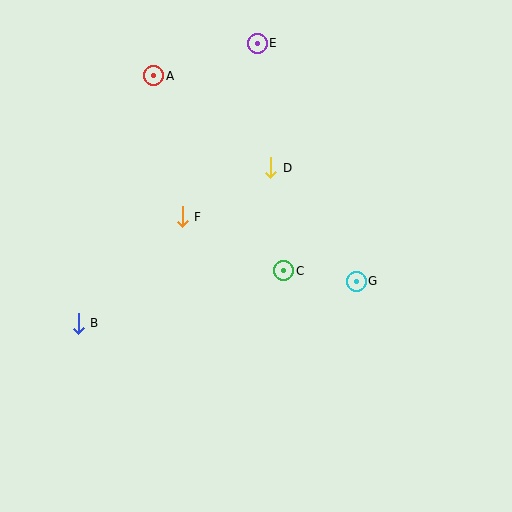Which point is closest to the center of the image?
Point C at (284, 271) is closest to the center.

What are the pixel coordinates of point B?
Point B is at (78, 323).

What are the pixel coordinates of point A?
Point A is at (154, 76).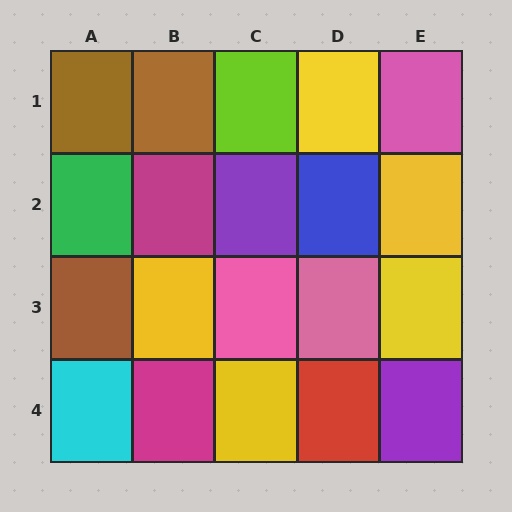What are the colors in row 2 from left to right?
Green, magenta, purple, blue, yellow.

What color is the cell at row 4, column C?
Yellow.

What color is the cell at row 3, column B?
Yellow.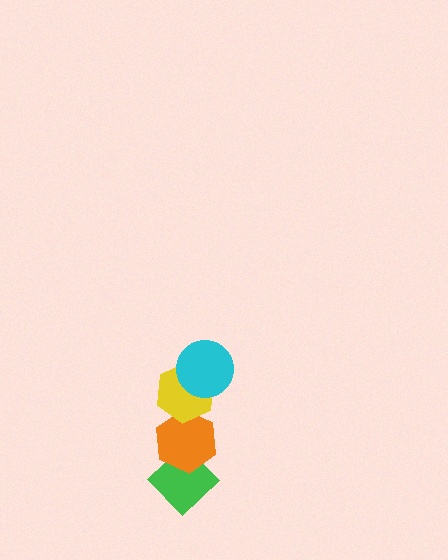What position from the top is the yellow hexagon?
The yellow hexagon is 2nd from the top.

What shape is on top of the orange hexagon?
The yellow hexagon is on top of the orange hexagon.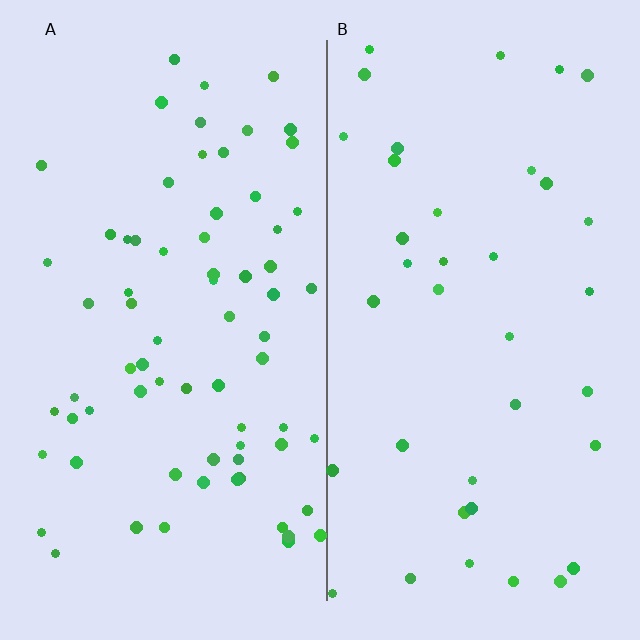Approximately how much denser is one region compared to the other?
Approximately 1.9× — region A over region B.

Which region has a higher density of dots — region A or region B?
A (the left).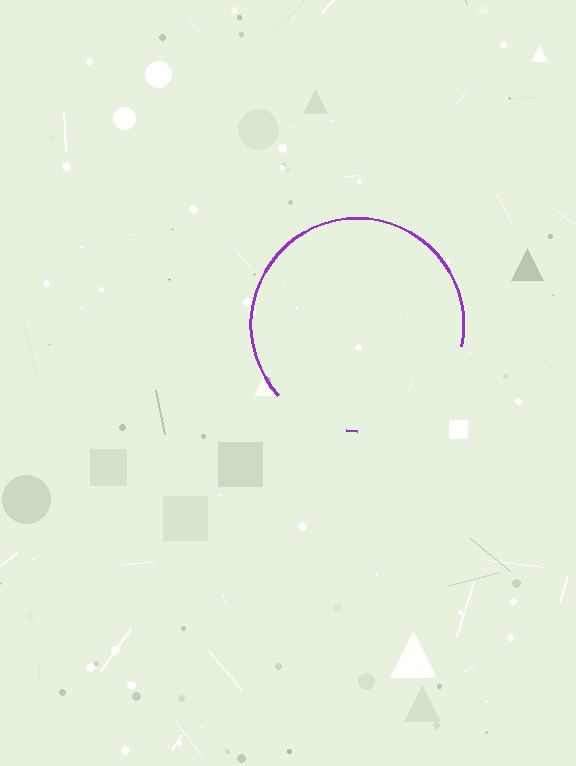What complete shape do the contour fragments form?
The contour fragments form a circle.